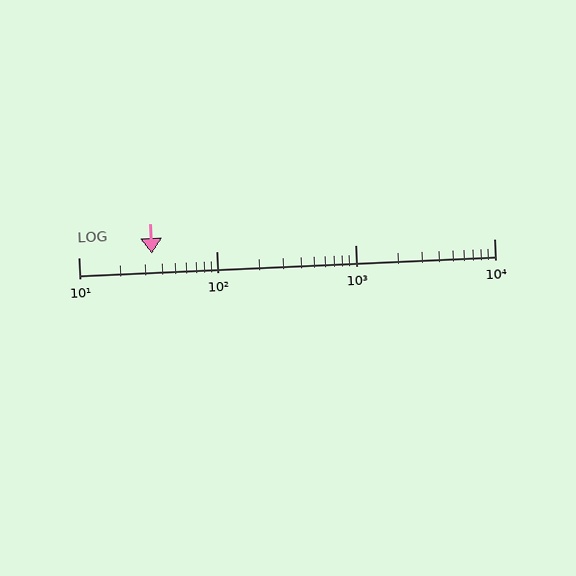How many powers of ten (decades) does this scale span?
The scale spans 3 decades, from 10 to 10000.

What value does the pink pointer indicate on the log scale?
The pointer indicates approximately 34.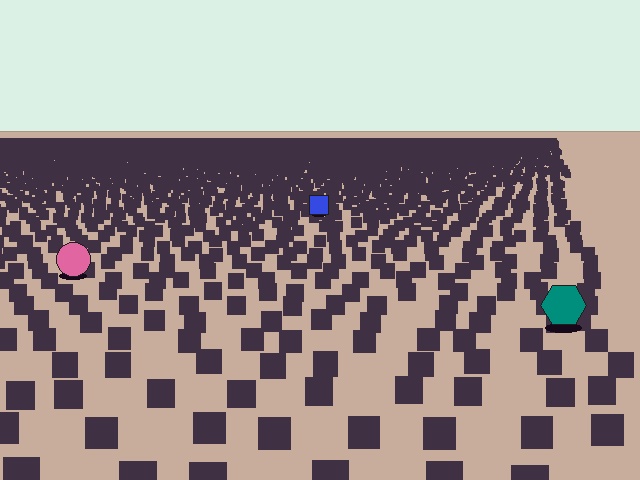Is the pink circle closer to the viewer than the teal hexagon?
No. The teal hexagon is closer — you can tell from the texture gradient: the ground texture is coarser near it.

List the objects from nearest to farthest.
From nearest to farthest: the teal hexagon, the pink circle, the blue square.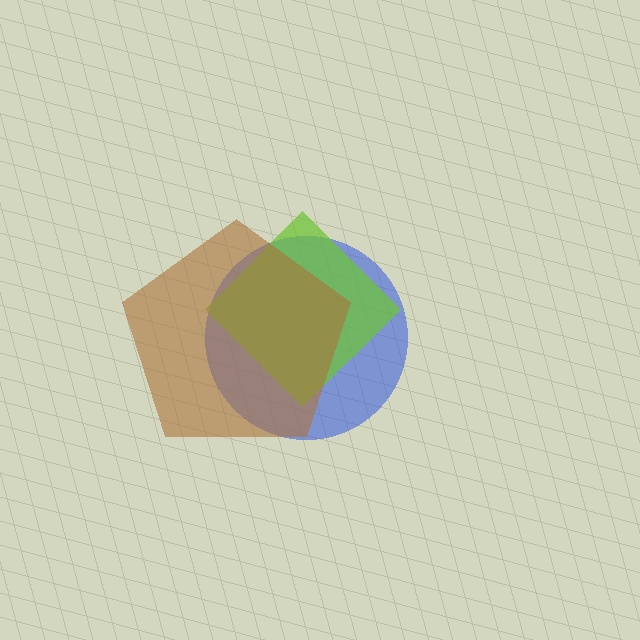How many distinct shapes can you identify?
There are 3 distinct shapes: a blue circle, a lime diamond, a brown pentagon.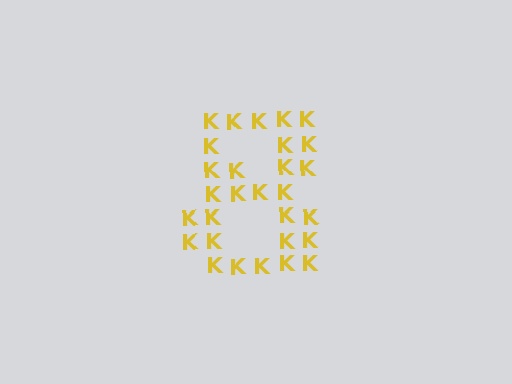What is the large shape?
The large shape is the digit 8.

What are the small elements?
The small elements are letter K's.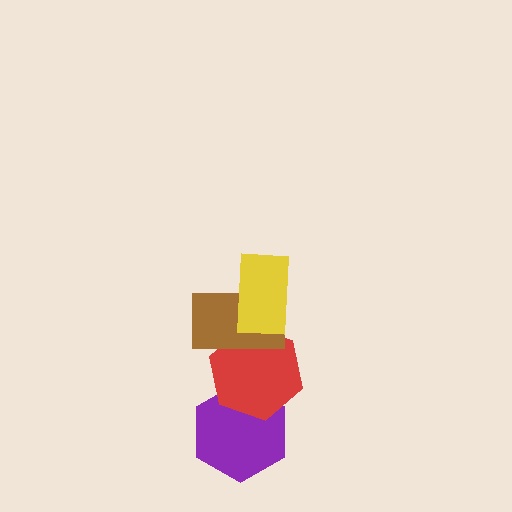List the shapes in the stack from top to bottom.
From top to bottom: the yellow rectangle, the brown rectangle, the red hexagon, the purple hexagon.